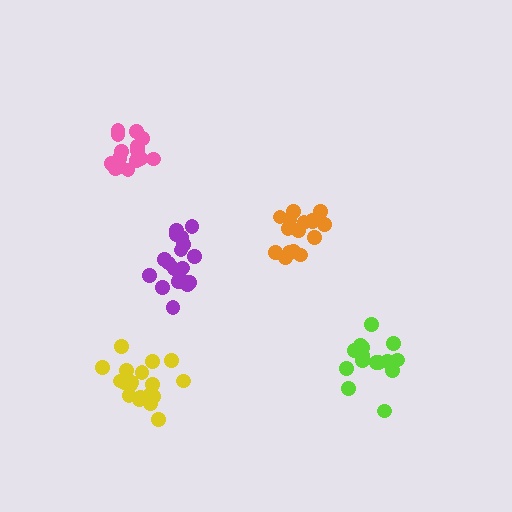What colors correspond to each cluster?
The clusters are colored: yellow, orange, pink, lime, purple.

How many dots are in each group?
Group 1: 19 dots, Group 2: 16 dots, Group 3: 15 dots, Group 4: 15 dots, Group 5: 18 dots (83 total).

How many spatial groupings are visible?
There are 5 spatial groupings.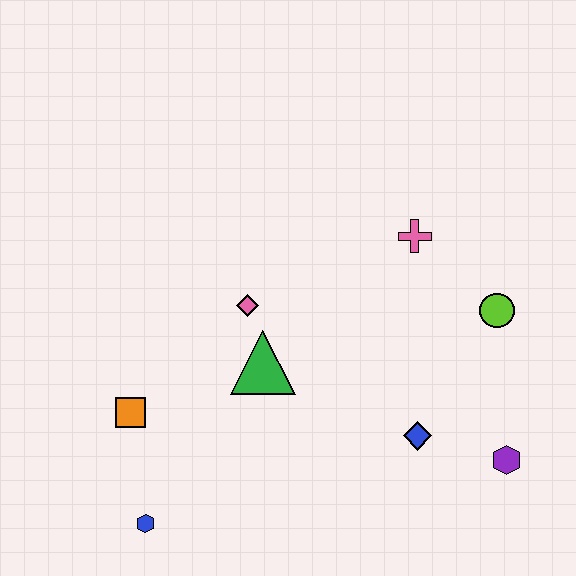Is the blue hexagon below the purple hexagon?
Yes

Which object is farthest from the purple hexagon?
The orange square is farthest from the purple hexagon.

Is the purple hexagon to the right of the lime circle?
Yes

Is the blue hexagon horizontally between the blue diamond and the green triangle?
No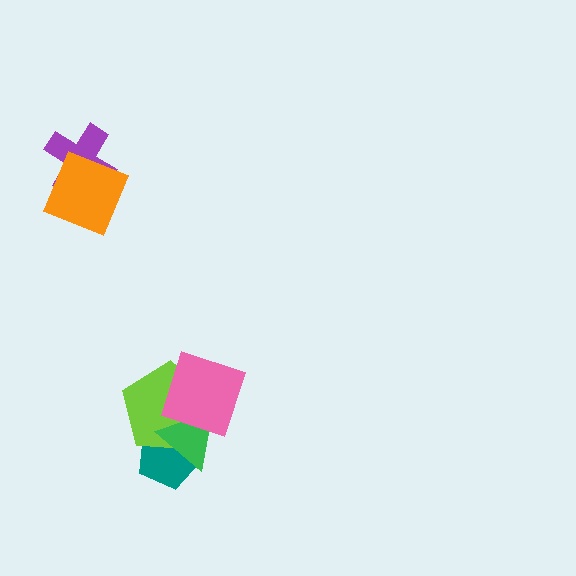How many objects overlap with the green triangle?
3 objects overlap with the green triangle.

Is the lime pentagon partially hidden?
Yes, it is partially covered by another shape.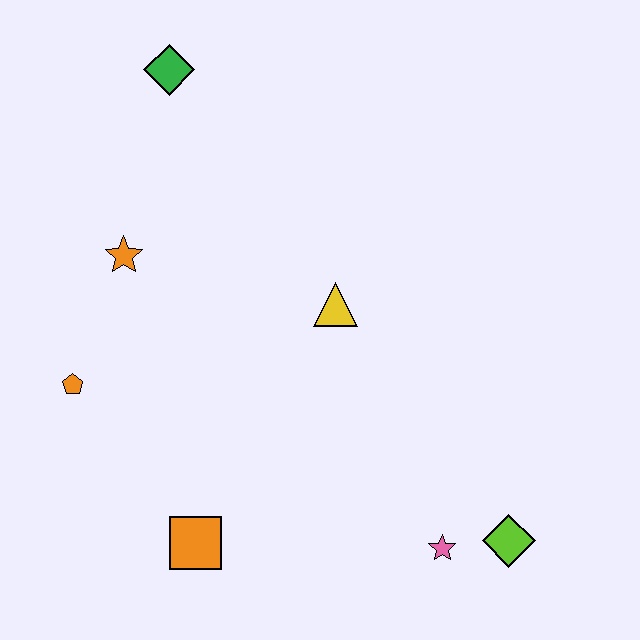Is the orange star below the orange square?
No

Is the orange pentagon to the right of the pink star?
No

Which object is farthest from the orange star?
The lime diamond is farthest from the orange star.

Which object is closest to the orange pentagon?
The orange star is closest to the orange pentagon.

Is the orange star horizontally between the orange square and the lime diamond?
No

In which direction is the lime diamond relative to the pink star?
The lime diamond is to the right of the pink star.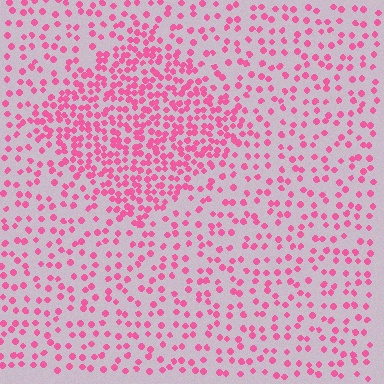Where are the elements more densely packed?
The elements are more densely packed inside the diamond boundary.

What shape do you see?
I see a diamond.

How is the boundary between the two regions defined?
The boundary is defined by a change in element density (approximately 2.3x ratio). All elements are the same color, size, and shape.